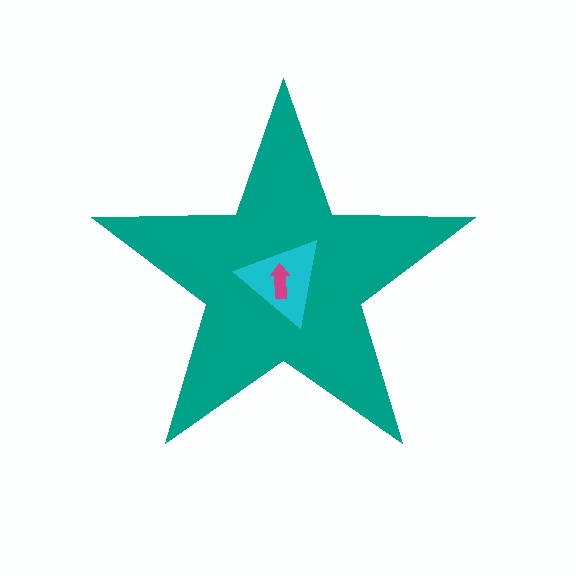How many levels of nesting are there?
3.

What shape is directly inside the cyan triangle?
The magenta arrow.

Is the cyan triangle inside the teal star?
Yes.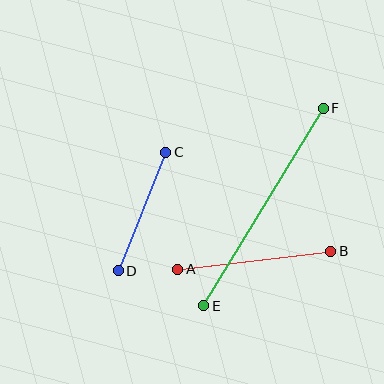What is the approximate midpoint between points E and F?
The midpoint is at approximately (264, 207) pixels.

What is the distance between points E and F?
The distance is approximately 231 pixels.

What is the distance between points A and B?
The distance is approximately 154 pixels.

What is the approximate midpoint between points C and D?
The midpoint is at approximately (142, 211) pixels.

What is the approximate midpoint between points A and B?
The midpoint is at approximately (254, 260) pixels.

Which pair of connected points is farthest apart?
Points E and F are farthest apart.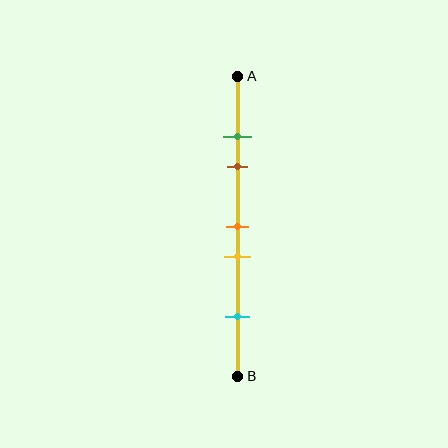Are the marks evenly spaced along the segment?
No, the marks are not evenly spaced.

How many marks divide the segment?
There are 5 marks dividing the segment.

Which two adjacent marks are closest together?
The green and brown marks are the closest adjacent pair.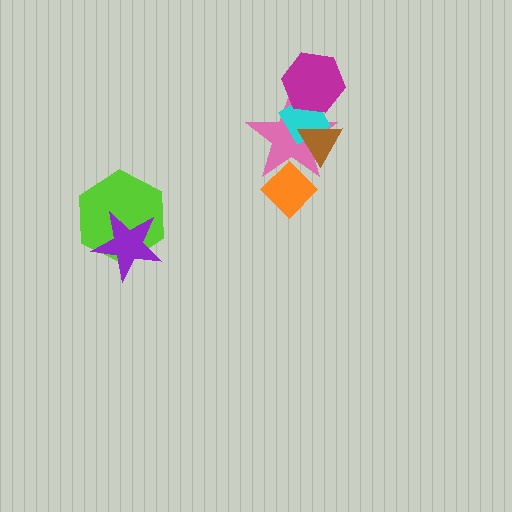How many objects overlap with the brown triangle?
2 objects overlap with the brown triangle.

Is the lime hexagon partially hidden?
Yes, it is partially covered by another shape.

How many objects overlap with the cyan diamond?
3 objects overlap with the cyan diamond.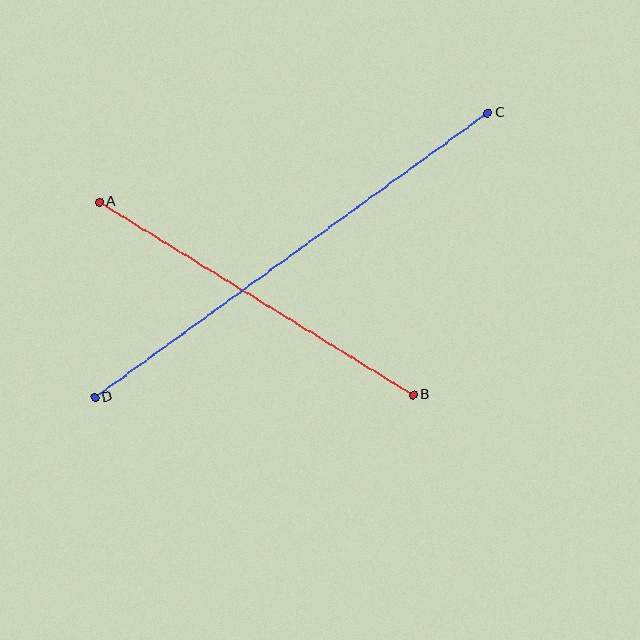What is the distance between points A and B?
The distance is approximately 369 pixels.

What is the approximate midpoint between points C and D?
The midpoint is at approximately (291, 255) pixels.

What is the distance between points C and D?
The distance is approximately 486 pixels.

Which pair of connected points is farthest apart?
Points C and D are farthest apart.